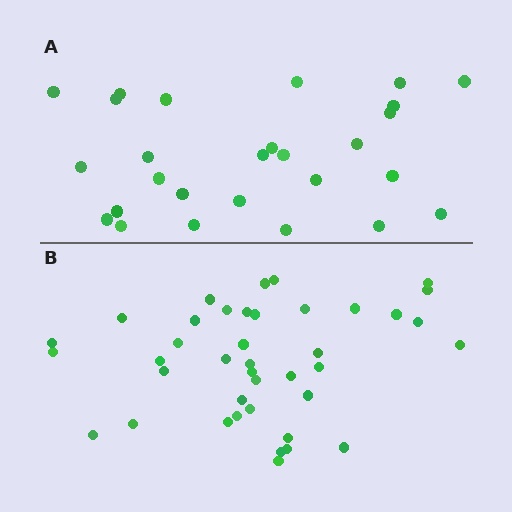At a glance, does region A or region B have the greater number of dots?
Region B (the bottom region) has more dots.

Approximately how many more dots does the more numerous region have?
Region B has approximately 15 more dots than region A.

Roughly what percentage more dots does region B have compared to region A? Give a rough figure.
About 50% more.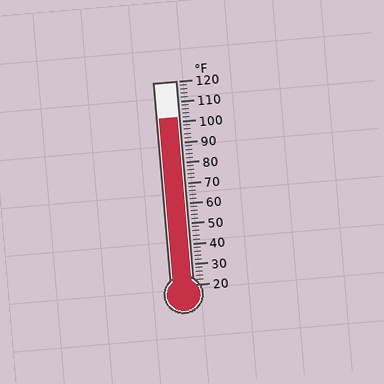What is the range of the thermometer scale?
The thermometer scale ranges from 20°F to 120°F.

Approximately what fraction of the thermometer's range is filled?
The thermometer is filled to approximately 80% of its range.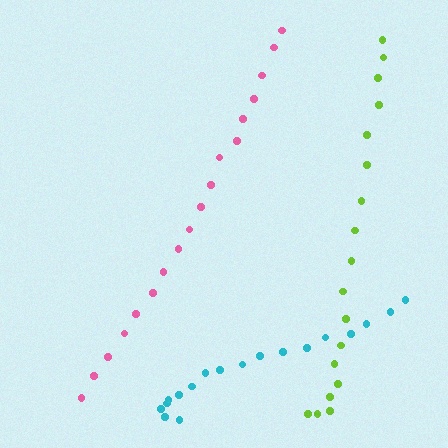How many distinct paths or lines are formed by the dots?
There are 3 distinct paths.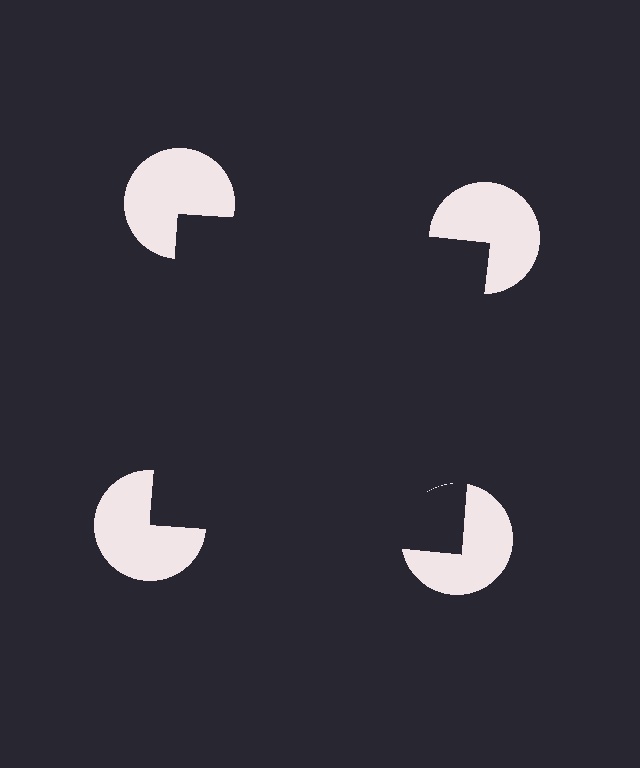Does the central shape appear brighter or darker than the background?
It typically appears slightly darker than the background, even though no actual brightness change is drawn.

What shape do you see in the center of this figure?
An illusory square — its edges are inferred from the aligned wedge cuts in the pac-man discs, not physically drawn.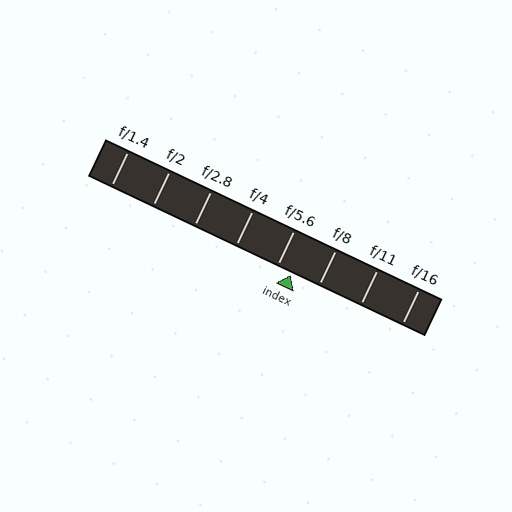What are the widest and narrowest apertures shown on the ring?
The widest aperture shown is f/1.4 and the narrowest is f/16.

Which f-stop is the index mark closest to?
The index mark is closest to f/5.6.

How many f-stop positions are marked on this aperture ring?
There are 8 f-stop positions marked.